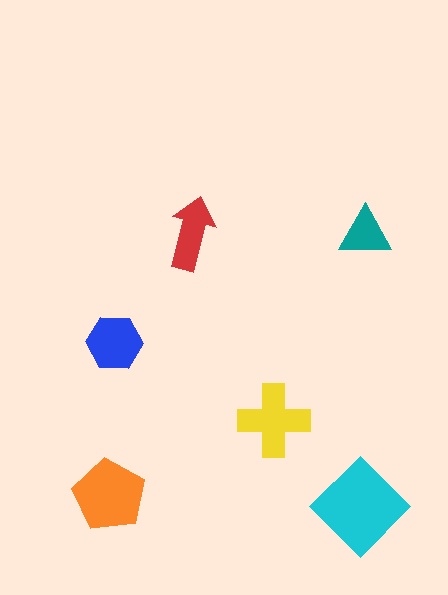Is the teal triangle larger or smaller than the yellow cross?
Smaller.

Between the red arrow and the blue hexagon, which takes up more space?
The blue hexagon.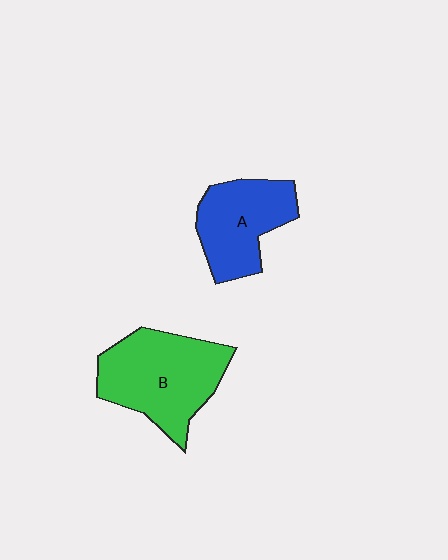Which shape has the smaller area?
Shape A (blue).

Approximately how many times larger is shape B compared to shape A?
Approximately 1.3 times.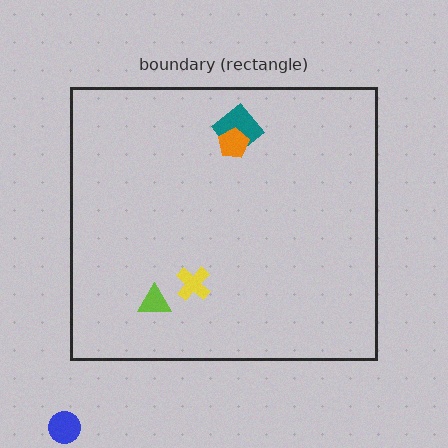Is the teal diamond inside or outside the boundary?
Inside.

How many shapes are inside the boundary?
4 inside, 1 outside.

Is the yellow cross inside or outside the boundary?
Inside.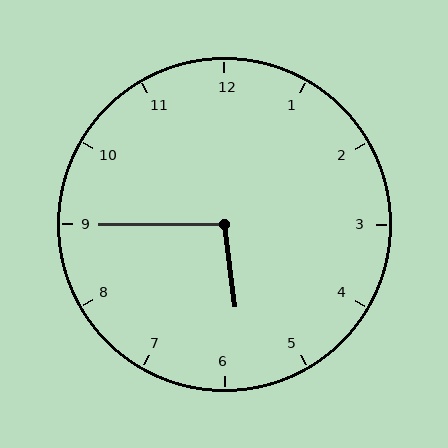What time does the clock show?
5:45.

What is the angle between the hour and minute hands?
Approximately 98 degrees.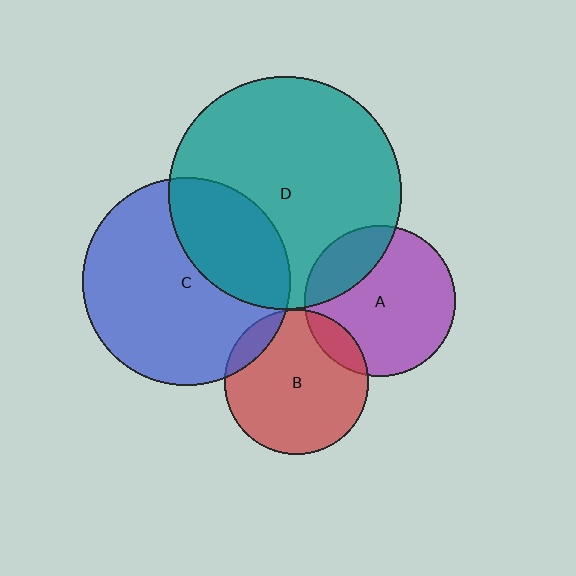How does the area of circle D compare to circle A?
Approximately 2.4 times.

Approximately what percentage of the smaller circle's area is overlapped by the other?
Approximately 10%.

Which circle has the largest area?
Circle D (teal).